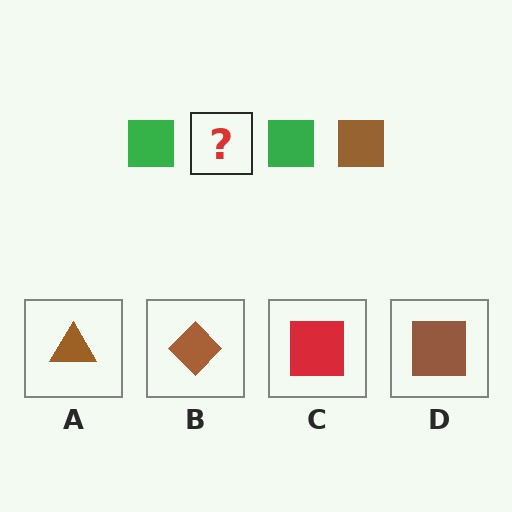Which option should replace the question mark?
Option D.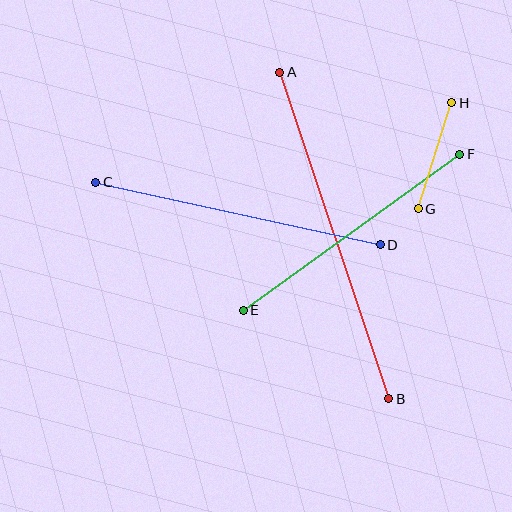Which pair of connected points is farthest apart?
Points A and B are farthest apart.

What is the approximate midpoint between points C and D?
The midpoint is at approximately (238, 213) pixels.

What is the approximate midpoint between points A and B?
The midpoint is at approximately (334, 235) pixels.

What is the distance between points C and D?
The distance is approximately 292 pixels.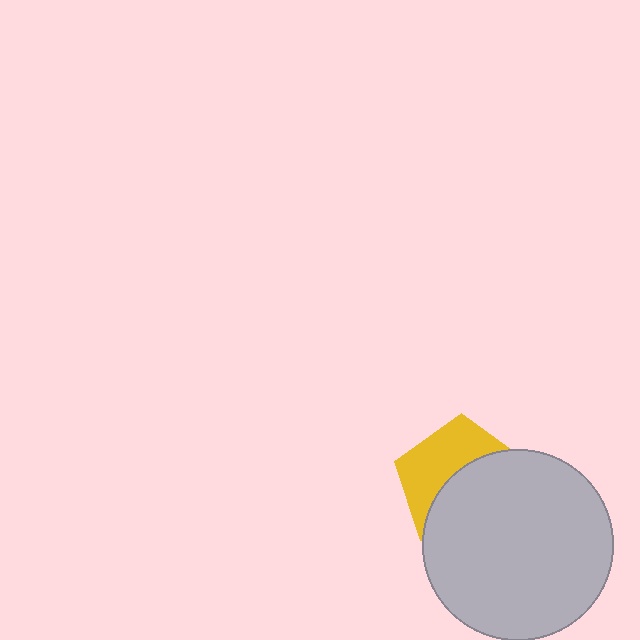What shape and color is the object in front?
The object in front is a light gray circle.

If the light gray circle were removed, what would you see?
You would see the complete yellow pentagon.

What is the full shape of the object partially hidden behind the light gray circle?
The partially hidden object is a yellow pentagon.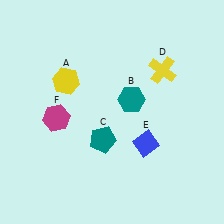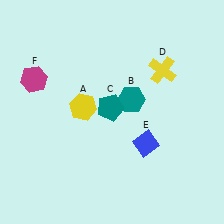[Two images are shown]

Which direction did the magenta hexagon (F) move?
The magenta hexagon (F) moved up.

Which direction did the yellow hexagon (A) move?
The yellow hexagon (A) moved down.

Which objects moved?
The objects that moved are: the yellow hexagon (A), the teal pentagon (C), the magenta hexagon (F).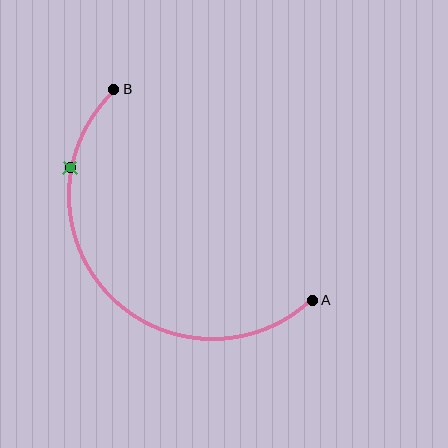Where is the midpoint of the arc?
The arc midpoint is the point on the curve farthest from the straight line joining A and B. It sits below and to the left of that line.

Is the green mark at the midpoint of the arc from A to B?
No. The green mark lies on the arc but is closer to endpoint B. The arc midpoint would be at the point on the curve equidistant along the arc from both A and B.